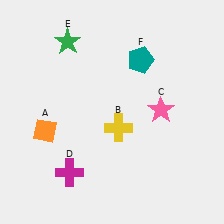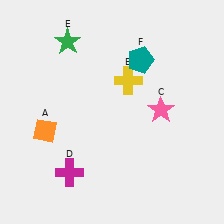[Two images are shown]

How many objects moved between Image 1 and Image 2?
1 object moved between the two images.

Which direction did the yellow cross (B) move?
The yellow cross (B) moved up.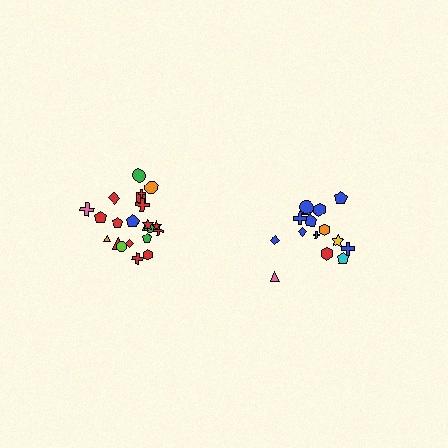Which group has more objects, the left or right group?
The left group.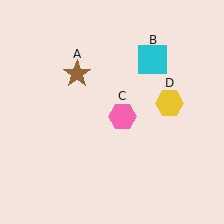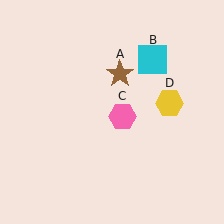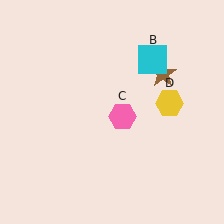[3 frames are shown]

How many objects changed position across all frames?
1 object changed position: brown star (object A).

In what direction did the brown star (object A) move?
The brown star (object A) moved right.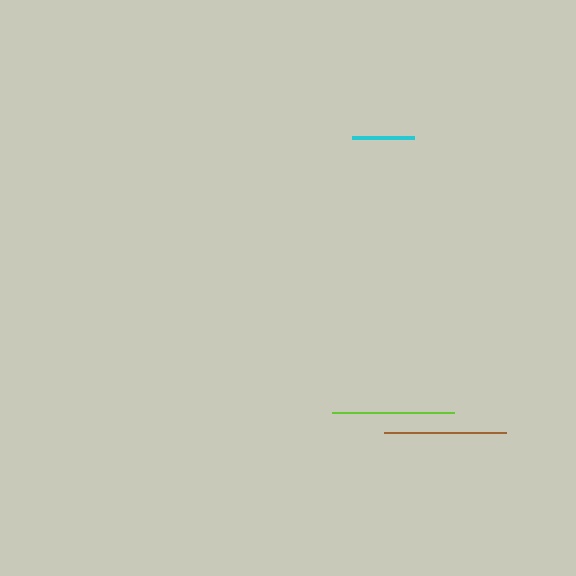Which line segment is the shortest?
The cyan line is the shortest at approximately 62 pixels.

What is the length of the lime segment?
The lime segment is approximately 122 pixels long.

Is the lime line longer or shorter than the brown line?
The brown line is longer than the lime line.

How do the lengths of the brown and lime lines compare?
The brown and lime lines are approximately the same length.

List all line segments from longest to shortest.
From longest to shortest: brown, lime, cyan.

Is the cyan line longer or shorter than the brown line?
The brown line is longer than the cyan line.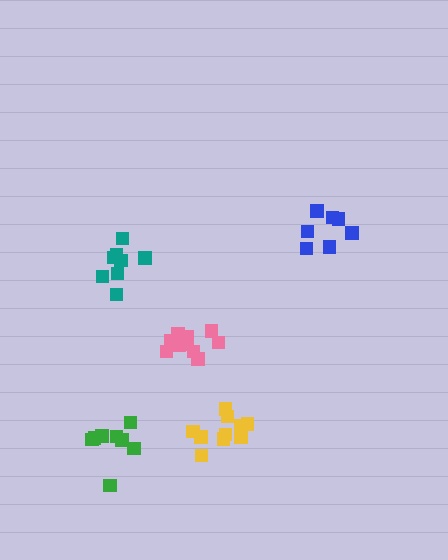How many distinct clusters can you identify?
There are 5 distinct clusters.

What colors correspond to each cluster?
The clusters are colored: blue, yellow, green, pink, teal.